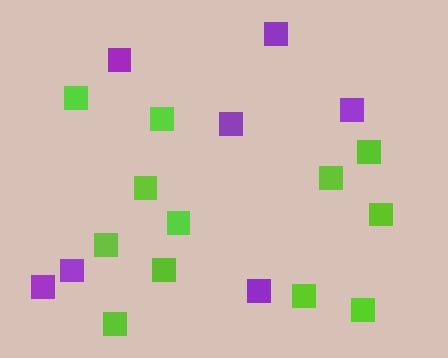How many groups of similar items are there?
There are 2 groups: one group of purple squares (7) and one group of lime squares (12).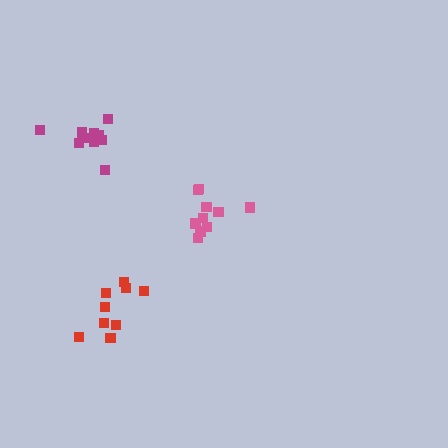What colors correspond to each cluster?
The clusters are colored: pink, magenta, red.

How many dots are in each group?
Group 1: 10 dots, Group 2: 12 dots, Group 3: 9 dots (31 total).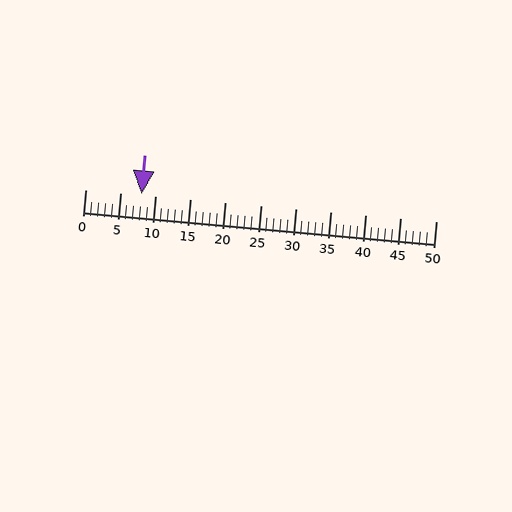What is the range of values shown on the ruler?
The ruler shows values from 0 to 50.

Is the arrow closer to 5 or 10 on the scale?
The arrow is closer to 10.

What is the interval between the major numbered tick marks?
The major tick marks are spaced 5 units apart.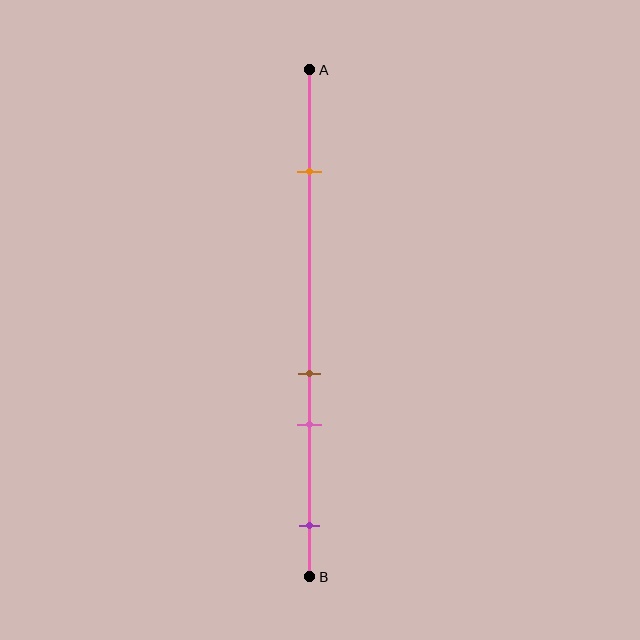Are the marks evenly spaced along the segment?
No, the marks are not evenly spaced.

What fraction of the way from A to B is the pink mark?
The pink mark is approximately 70% (0.7) of the way from A to B.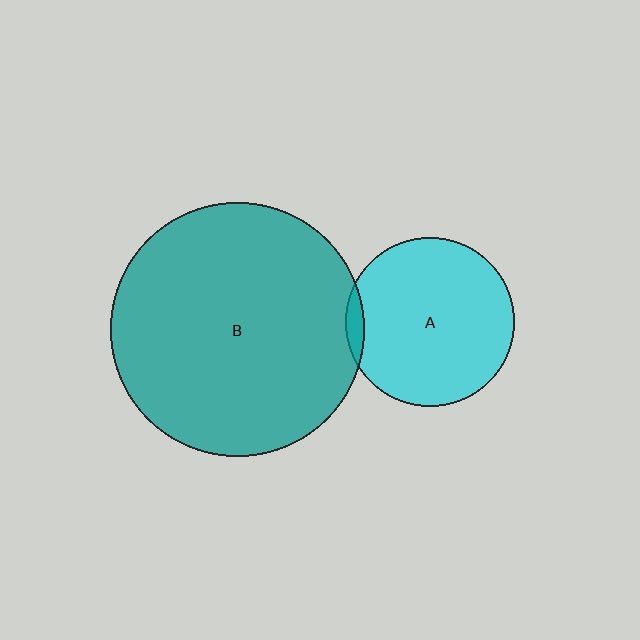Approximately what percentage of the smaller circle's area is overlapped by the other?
Approximately 5%.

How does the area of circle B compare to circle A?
Approximately 2.3 times.